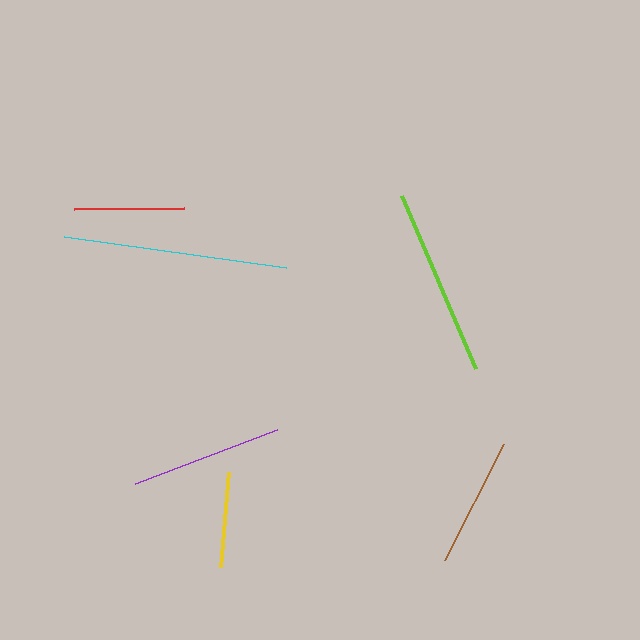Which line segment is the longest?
The cyan line is the longest at approximately 224 pixels.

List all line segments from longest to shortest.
From longest to shortest: cyan, lime, purple, brown, red, yellow.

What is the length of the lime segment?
The lime segment is approximately 189 pixels long.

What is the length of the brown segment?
The brown segment is approximately 131 pixels long.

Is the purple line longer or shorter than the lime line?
The lime line is longer than the purple line.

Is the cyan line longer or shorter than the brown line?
The cyan line is longer than the brown line.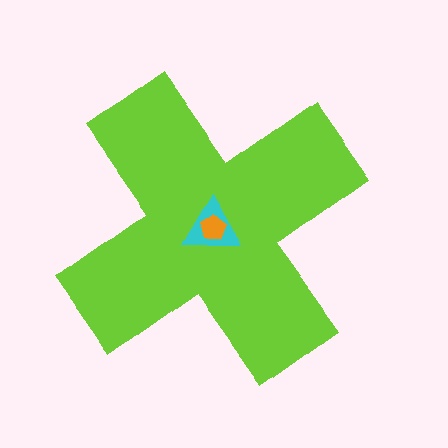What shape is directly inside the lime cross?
The cyan triangle.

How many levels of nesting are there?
3.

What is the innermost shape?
The orange pentagon.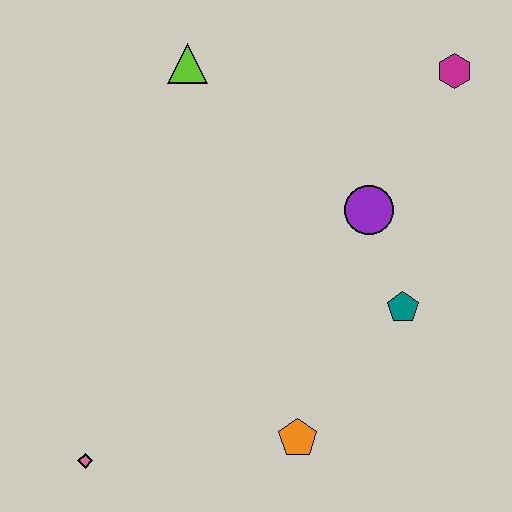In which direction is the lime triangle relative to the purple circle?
The lime triangle is to the left of the purple circle.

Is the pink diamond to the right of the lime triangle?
No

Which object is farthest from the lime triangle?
The pink diamond is farthest from the lime triangle.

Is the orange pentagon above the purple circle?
No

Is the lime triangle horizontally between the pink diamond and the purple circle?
Yes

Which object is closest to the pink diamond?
The orange pentagon is closest to the pink diamond.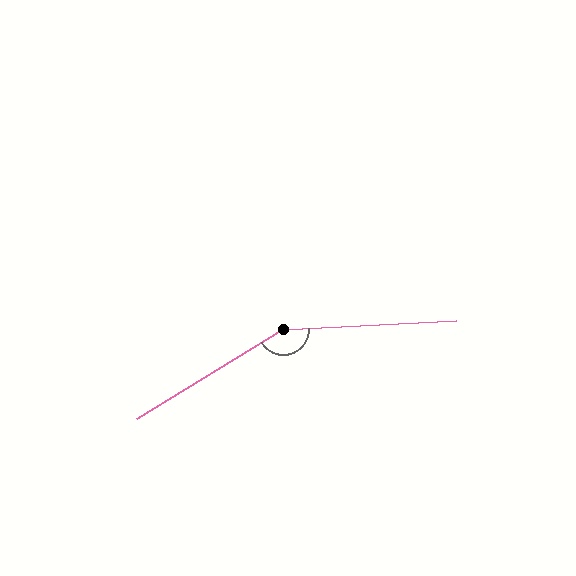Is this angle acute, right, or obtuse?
It is obtuse.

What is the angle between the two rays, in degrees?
Approximately 151 degrees.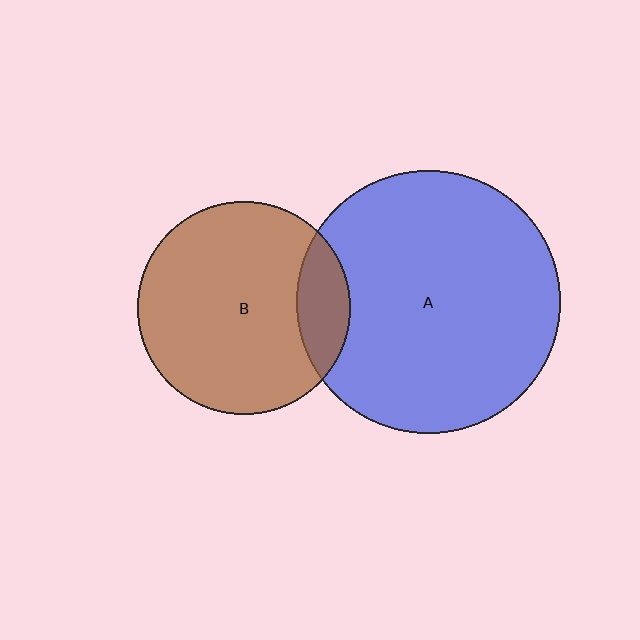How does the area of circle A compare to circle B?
Approximately 1.5 times.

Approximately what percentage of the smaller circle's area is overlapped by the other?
Approximately 15%.